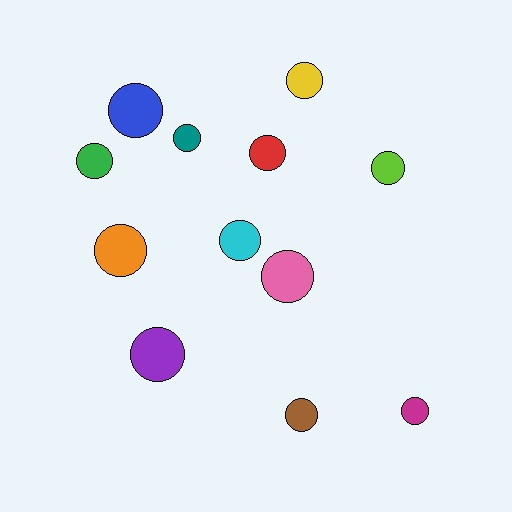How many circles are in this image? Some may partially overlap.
There are 12 circles.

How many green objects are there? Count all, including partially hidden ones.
There is 1 green object.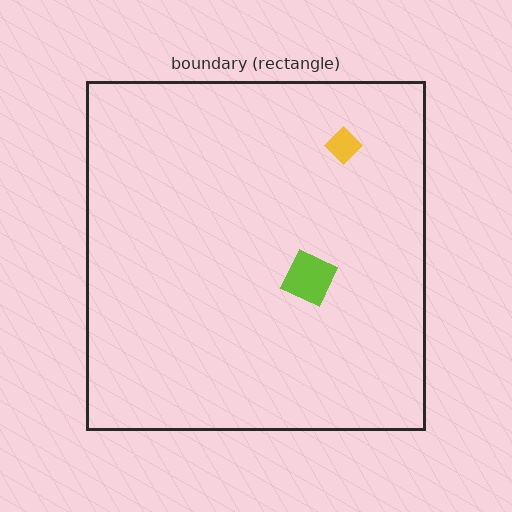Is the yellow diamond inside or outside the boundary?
Inside.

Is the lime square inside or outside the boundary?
Inside.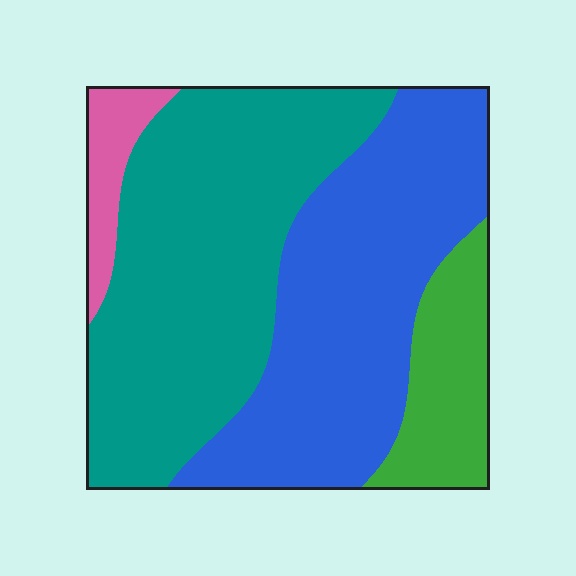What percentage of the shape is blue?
Blue covers around 40% of the shape.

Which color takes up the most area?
Teal, at roughly 45%.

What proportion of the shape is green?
Green takes up about one eighth (1/8) of the shape.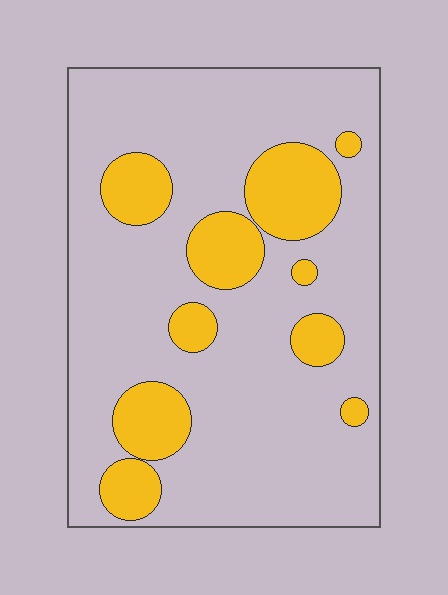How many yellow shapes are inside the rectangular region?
10.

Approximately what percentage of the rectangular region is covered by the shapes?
Approximately 20%.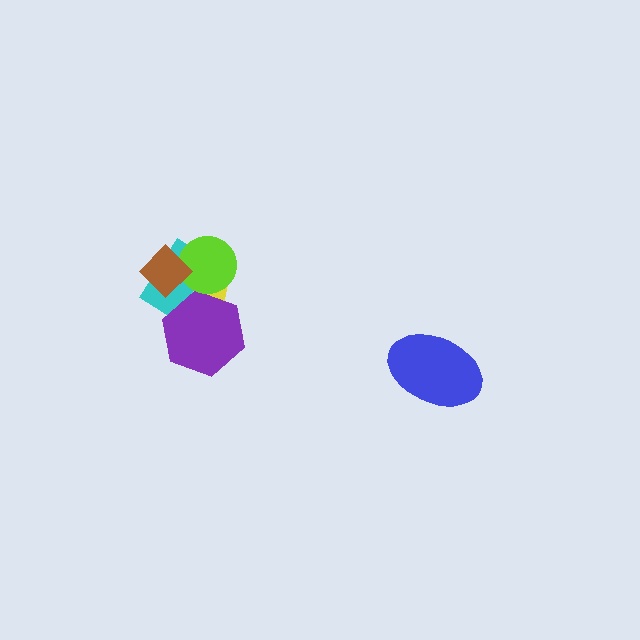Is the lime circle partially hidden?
Yes, it is partially covered by another shape.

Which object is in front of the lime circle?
The brown diamond is in front of the lime circle.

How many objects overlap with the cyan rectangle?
4 objects overlap with the cyan rectangle.